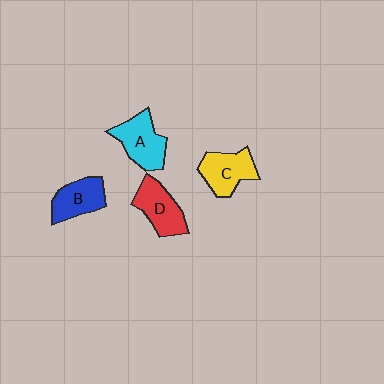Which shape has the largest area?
Shape A (cyan).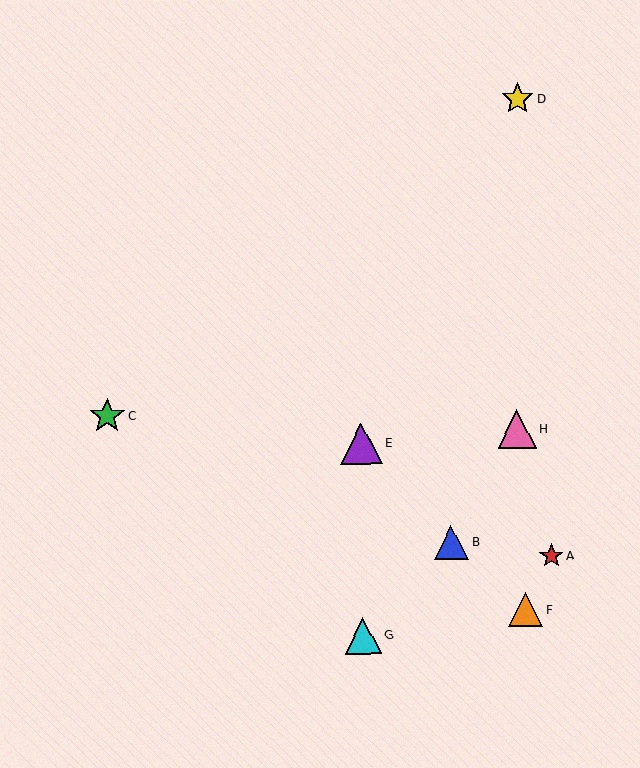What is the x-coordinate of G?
Object G is at x≈363.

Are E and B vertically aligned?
No, E is at x≈361 and B is at x≈451.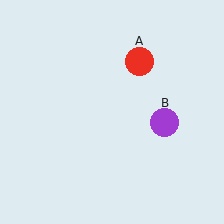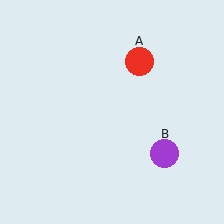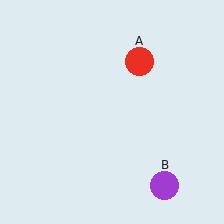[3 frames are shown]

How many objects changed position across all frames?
1 object changed position: purple circle (object B).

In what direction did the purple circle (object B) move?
The purple circle (object B) moved down.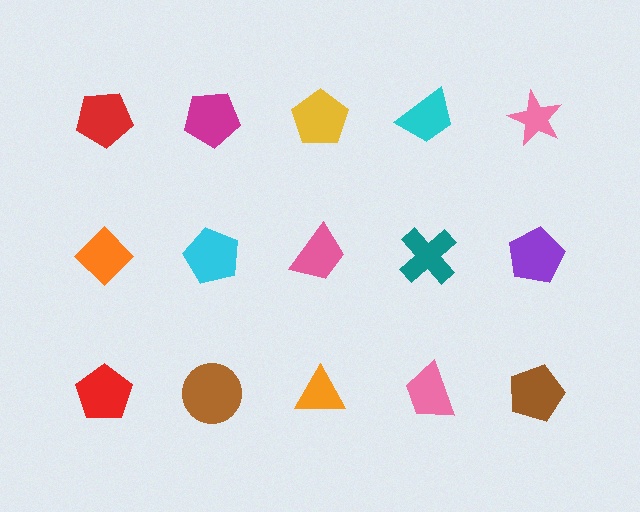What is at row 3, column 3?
An orange triangle.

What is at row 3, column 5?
A brown pentagon.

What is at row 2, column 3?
A pink trapezoid.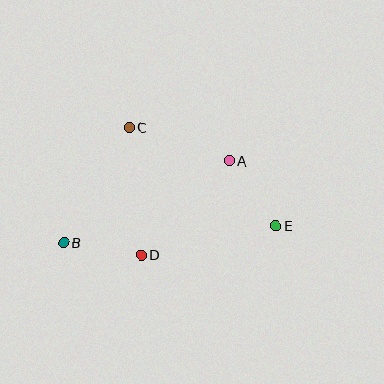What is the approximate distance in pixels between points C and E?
The distance between C and E is approximately 177 pixels.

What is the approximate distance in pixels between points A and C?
The distance between A and C is approximately 106 pixels.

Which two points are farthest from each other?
Points B and E are farthest from each other.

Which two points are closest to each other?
Points B and D are closest to each other.